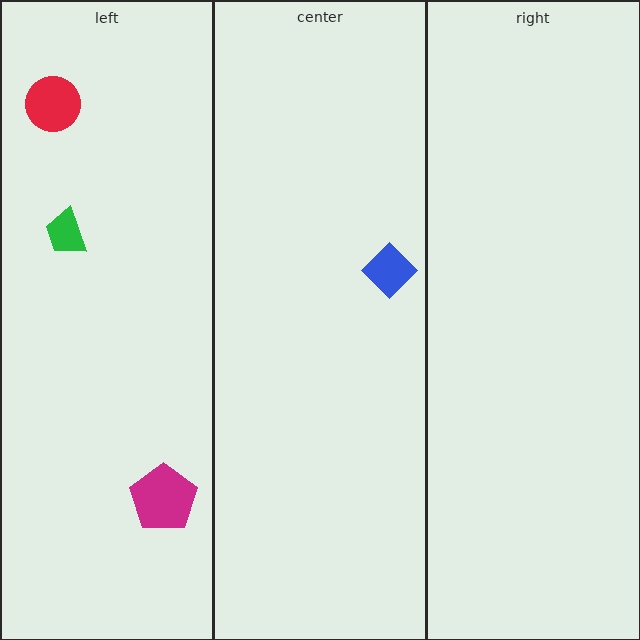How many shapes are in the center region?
1.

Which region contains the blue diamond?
The center region.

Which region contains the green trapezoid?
The left region.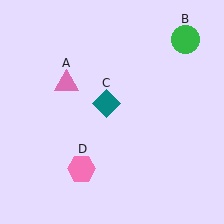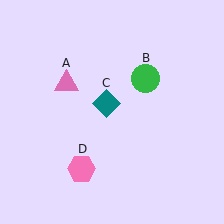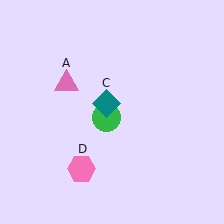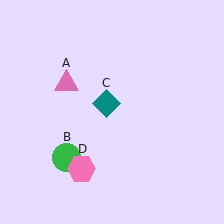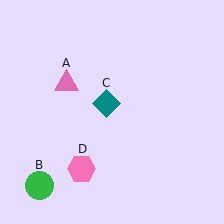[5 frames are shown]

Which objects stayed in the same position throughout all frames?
Pink triangle (object A) and teal diamond (object C) and pink hexagon (object D) remained stationary.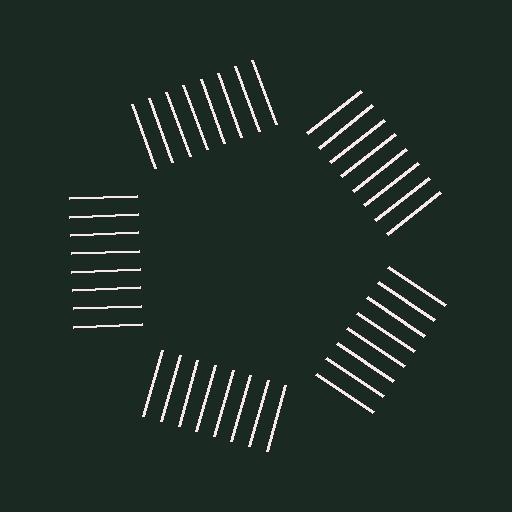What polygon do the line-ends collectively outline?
An illusory pentagon — the line segments terminate on its edges but no continuous stroke is drawn.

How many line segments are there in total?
40 — 8 along each of the 5 edges.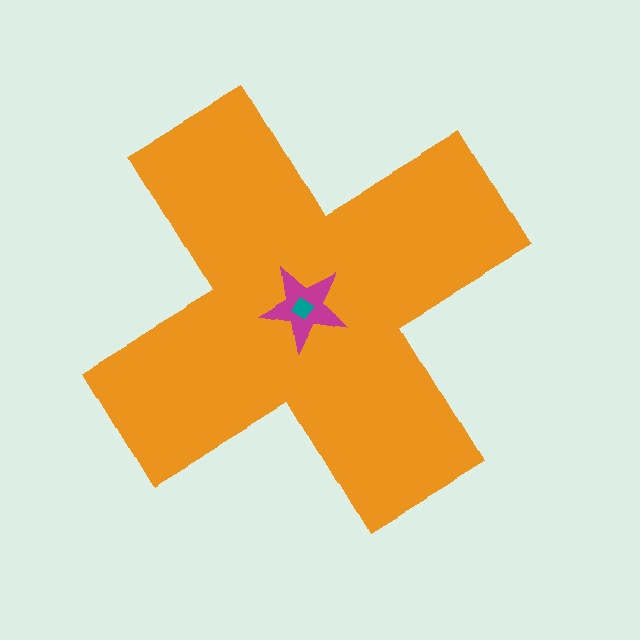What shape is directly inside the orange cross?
The magenta star.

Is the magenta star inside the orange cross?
Yes.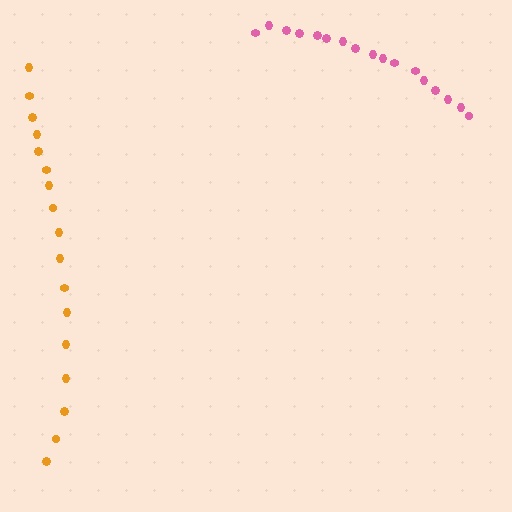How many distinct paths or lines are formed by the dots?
There are 2 distinct paths.